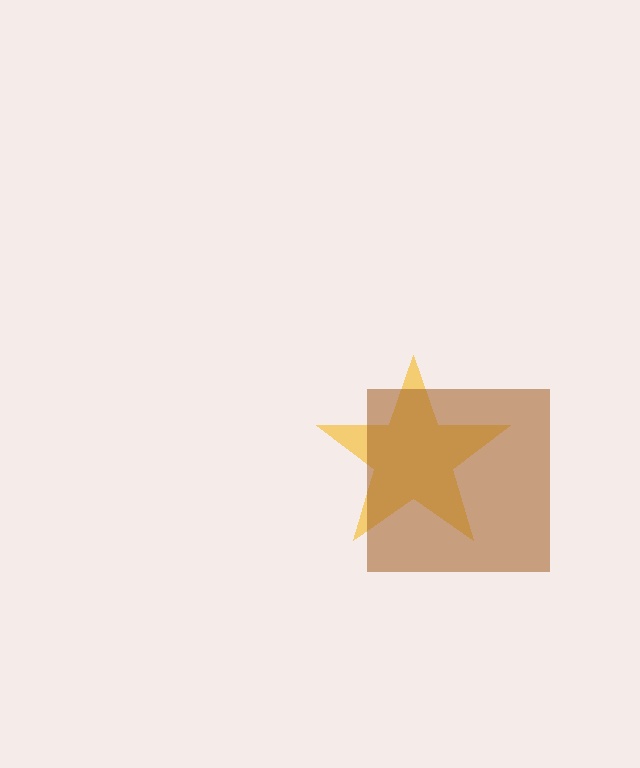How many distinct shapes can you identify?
There are 2 distinct shapes: a yellow star, a brown square.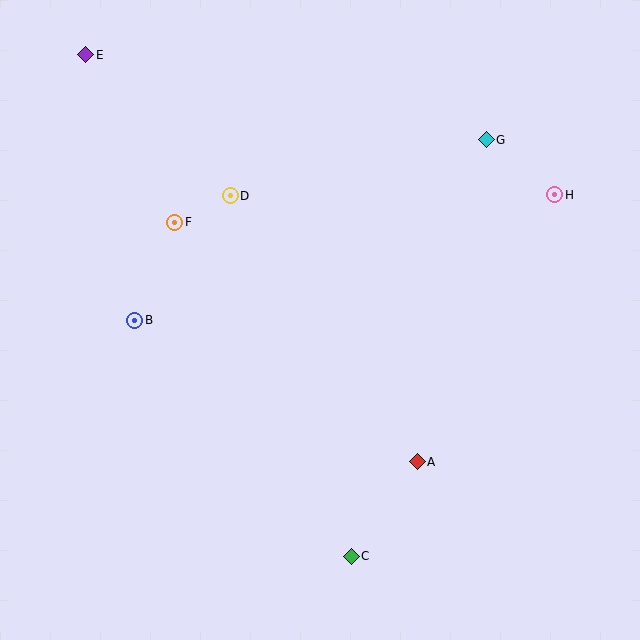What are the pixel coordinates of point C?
Point C is at (351, 556).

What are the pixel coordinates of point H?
Point H is at (555, 195).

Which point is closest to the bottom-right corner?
Point A is closest to the bottom-right corner.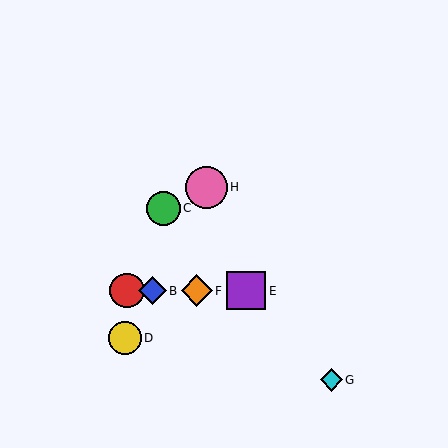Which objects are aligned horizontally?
Objects A, B, E, F are aligned horizontally.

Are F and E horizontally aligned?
Yes, both are at y≈291.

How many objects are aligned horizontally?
4 objects (A, B, E, F) are aligned horizontally.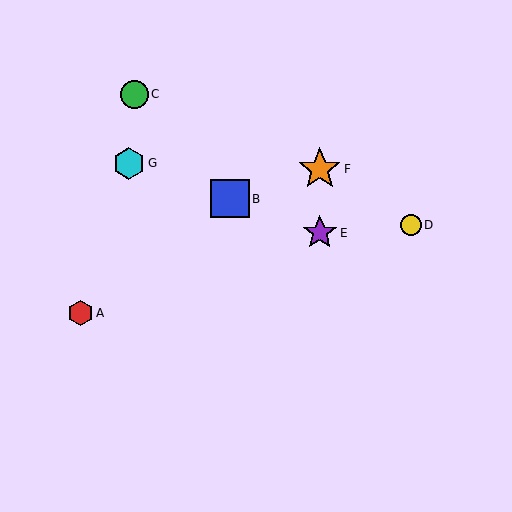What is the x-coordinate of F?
Object F is at x≈320.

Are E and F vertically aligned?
Yes, both are at x≈320.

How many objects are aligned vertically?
2 objects (E, F) are aligned vertically.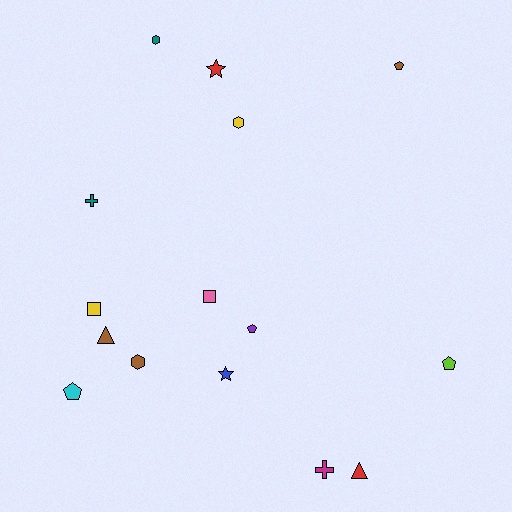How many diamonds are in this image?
There are no diamonds.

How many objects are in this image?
There are 15 objects.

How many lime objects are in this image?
There is 1 lime object.